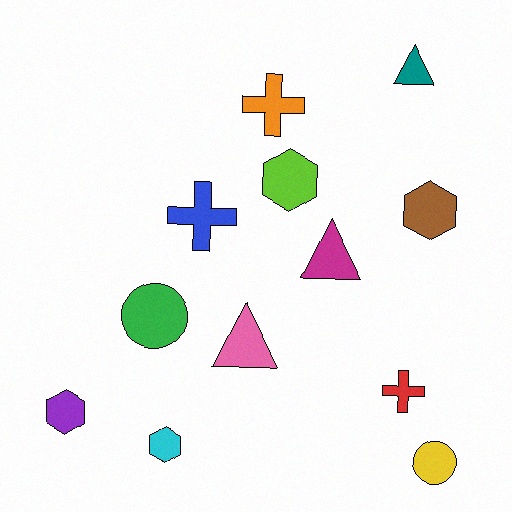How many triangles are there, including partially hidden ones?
There are 3 triangles.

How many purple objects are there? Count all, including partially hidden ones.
There is 1 purple object.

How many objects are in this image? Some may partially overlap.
There are 12 objects.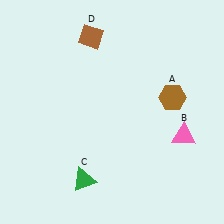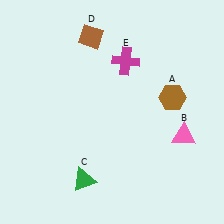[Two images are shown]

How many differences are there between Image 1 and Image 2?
There is 1 difference between the two images.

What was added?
A magenta cross (E) was added in Image 2.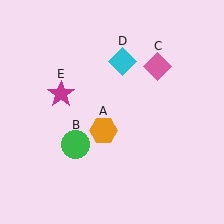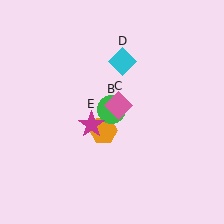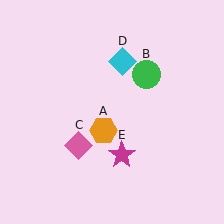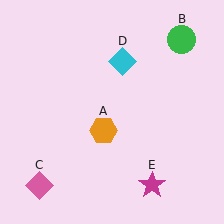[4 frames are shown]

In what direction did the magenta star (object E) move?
The magenta star (object E) moved down and to the right.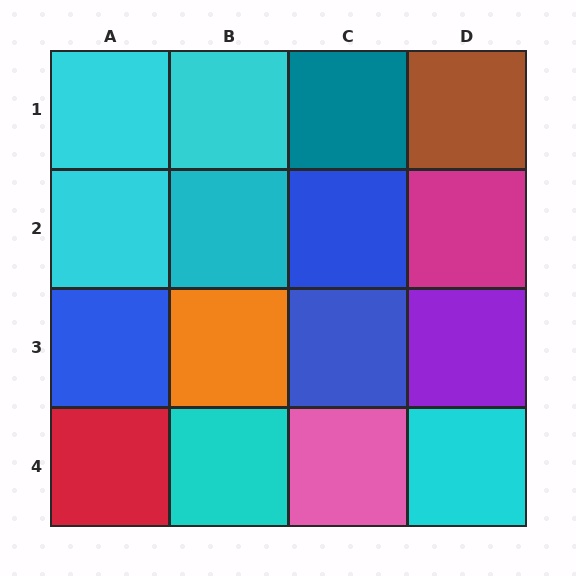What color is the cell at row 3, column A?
Blue.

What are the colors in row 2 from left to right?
Cyan, cyan, blue, magenta.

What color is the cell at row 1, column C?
Teal.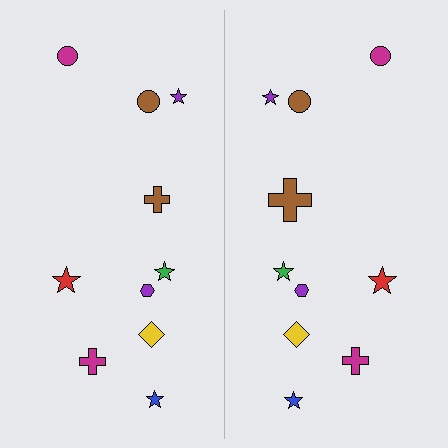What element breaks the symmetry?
The brown cross on the right side has a different size than its mirror counterpart.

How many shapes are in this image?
There are 20 shapes in this image.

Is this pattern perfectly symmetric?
No, the pattern is not perfectly symmetric. The brown cross on the right side has a different size than its mirror counterpart.